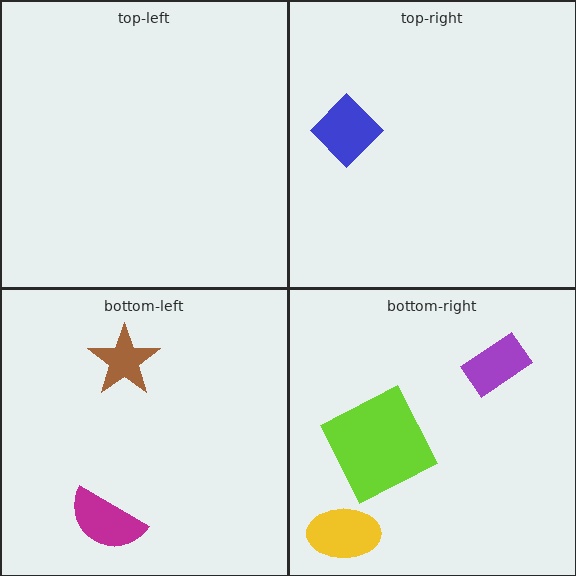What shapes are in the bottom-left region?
The brown star, the magenta semicircle.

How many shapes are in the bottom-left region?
2.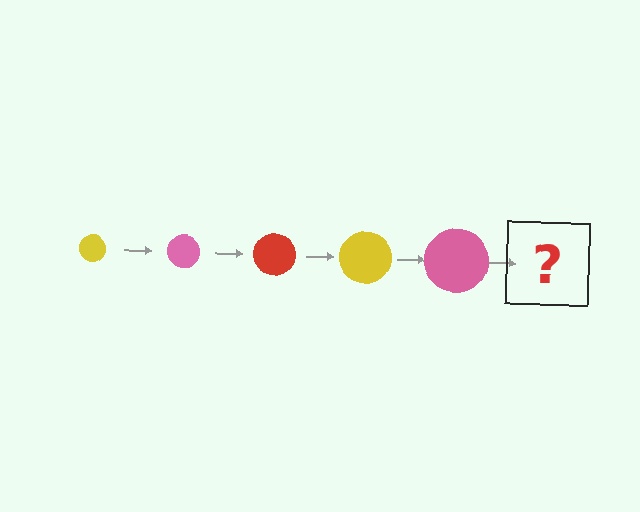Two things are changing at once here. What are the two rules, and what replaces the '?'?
The two rules are that the circle grows larger each step and the color cycles through yellow, pink, and red. The '?' should be a red circle, larger than the previous one.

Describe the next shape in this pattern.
It should be a red circle, larger than the previous one.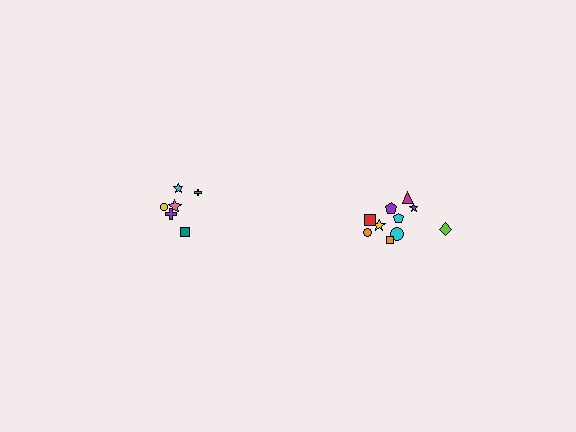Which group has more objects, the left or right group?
The right group.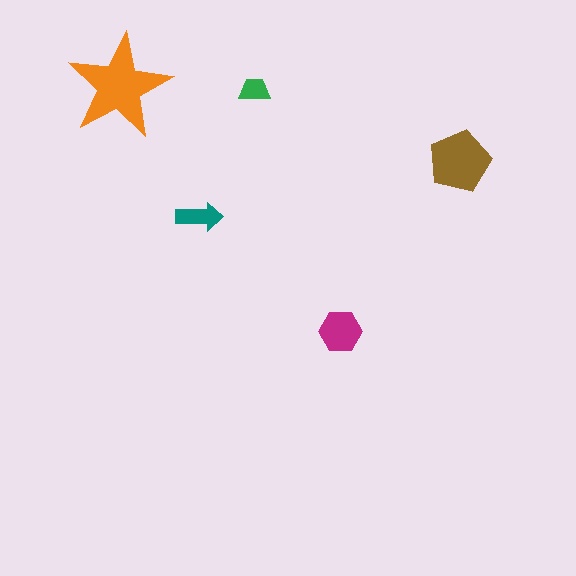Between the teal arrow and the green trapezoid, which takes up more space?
The teal arrow.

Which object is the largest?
The orange star.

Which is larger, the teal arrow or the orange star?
The orange star.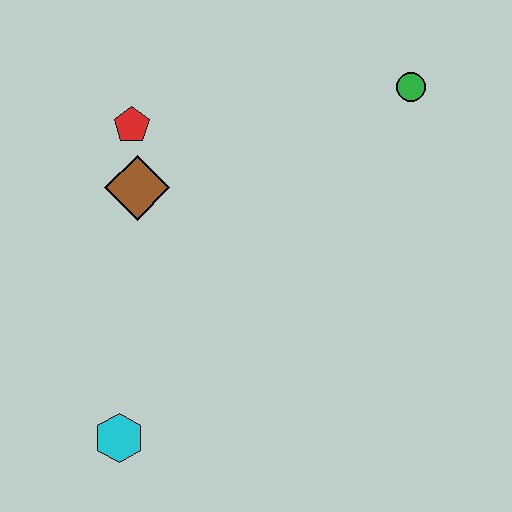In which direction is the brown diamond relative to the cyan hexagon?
The brown diamond is above the cyan hexagon.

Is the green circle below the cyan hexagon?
No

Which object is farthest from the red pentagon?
The cyan hexagon is farthest from the red pentagon.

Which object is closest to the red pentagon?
The brown diamond is closest to the red pentagon.